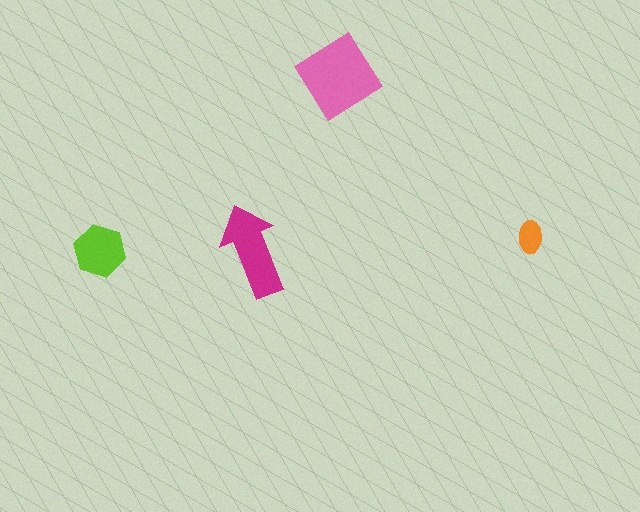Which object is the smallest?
The orange ellipse.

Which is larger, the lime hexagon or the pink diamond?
The pink diamond.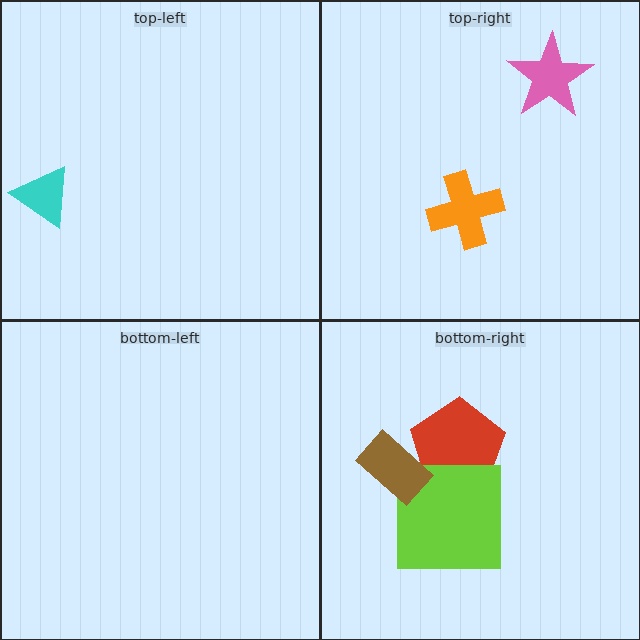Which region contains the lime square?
The bottom-right region.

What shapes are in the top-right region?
The orange cross, the pink star.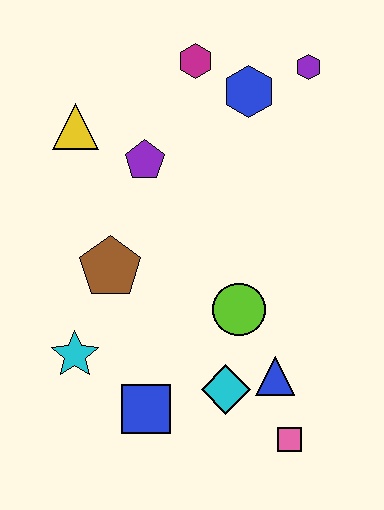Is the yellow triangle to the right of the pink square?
No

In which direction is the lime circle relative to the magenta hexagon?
The lime circle is below the magenta hexagon.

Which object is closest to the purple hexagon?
The blue hexagon is closest to the purple hexagon.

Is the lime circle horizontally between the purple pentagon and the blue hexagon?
Yes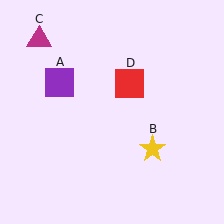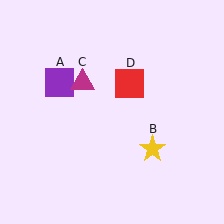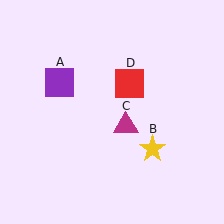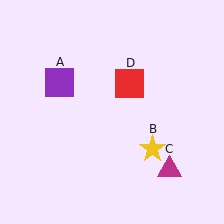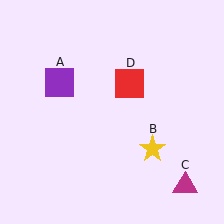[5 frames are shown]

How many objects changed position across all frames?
1 object changed position: magenta triangle (object C).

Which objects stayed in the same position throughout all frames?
Purple square (object A) and yellow star (object B) and red square (object D) remained stationary.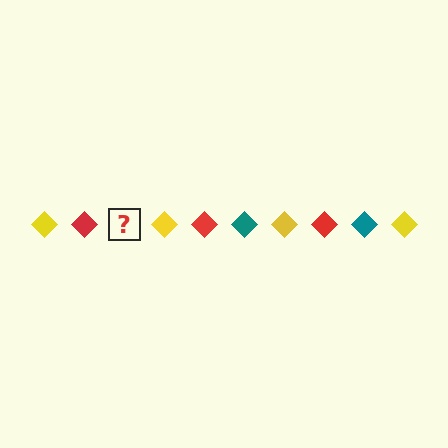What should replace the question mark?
The question mark should be replaced with a teal diamond.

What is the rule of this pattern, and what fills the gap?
The rule is that the pattern cycles through yellow, red, teal diamonds. The gap should be filled with a teal diamond.